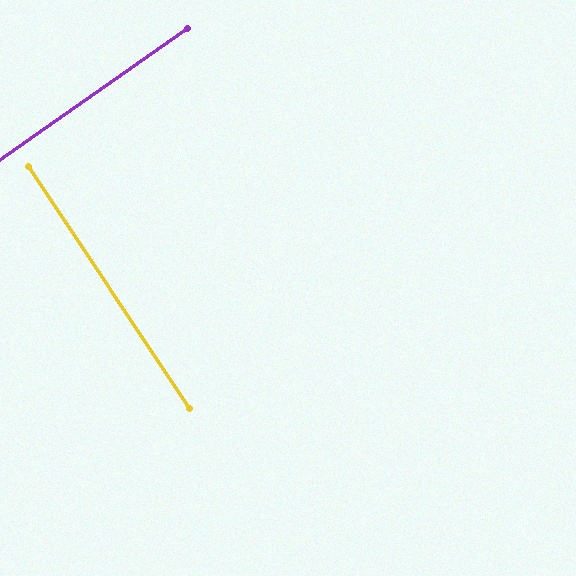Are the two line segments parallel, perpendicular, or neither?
Perpendicular — they meet at approximately 89°.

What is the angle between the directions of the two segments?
Approximately 89 degrees.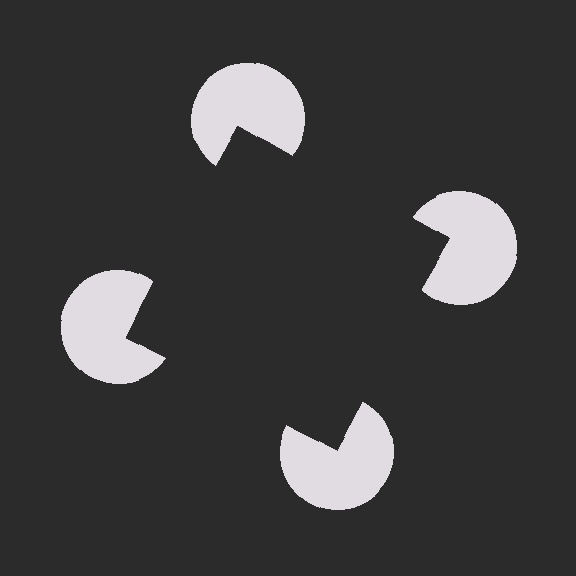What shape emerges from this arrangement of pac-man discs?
An illusory square — its edges are inferred from the aligned wedge cuts in the pac-man discs, not physically drawn.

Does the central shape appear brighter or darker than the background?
It typically appears slightly darker than the background, even though no actual brightness change is drawn.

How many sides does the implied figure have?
4 sides.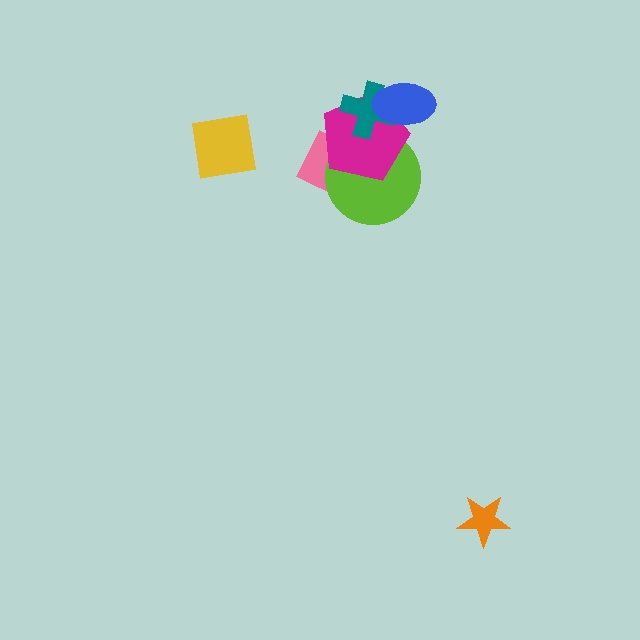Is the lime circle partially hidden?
Yes, it is partially covered by another shape.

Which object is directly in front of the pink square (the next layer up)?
The lime circle is directly in front of the pink square.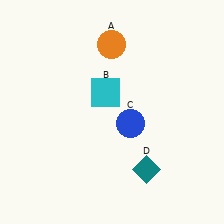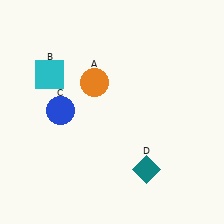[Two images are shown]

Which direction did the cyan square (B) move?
The cyan square (B) moved left.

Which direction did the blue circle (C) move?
The blue circle (C) moved left.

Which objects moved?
The objects that moved are: the orange circle (A), the cyan square (B), the blue circle (C).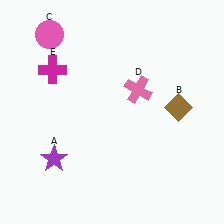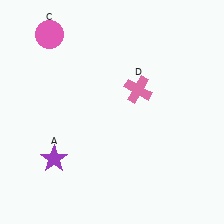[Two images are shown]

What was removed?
The brown diamond (B), the magenta cross (E) were removed in Image 2.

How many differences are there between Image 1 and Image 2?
There are 2 differences between the two images.